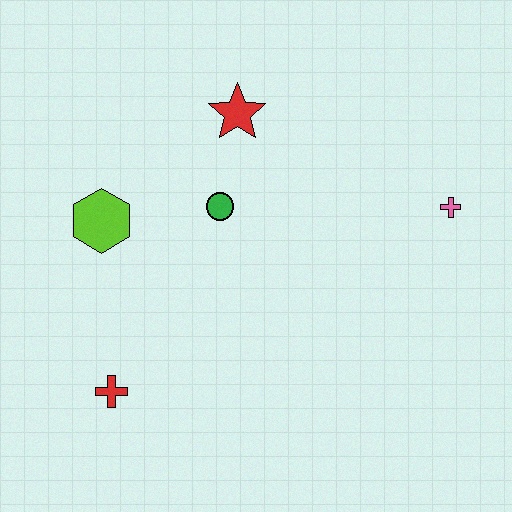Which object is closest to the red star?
The green circle is closest to the red star.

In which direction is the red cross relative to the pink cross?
The red cross is to the left of the pink cross.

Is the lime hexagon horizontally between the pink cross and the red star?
No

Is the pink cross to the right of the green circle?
Yes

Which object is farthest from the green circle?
The pink cross is farthest from the green circle.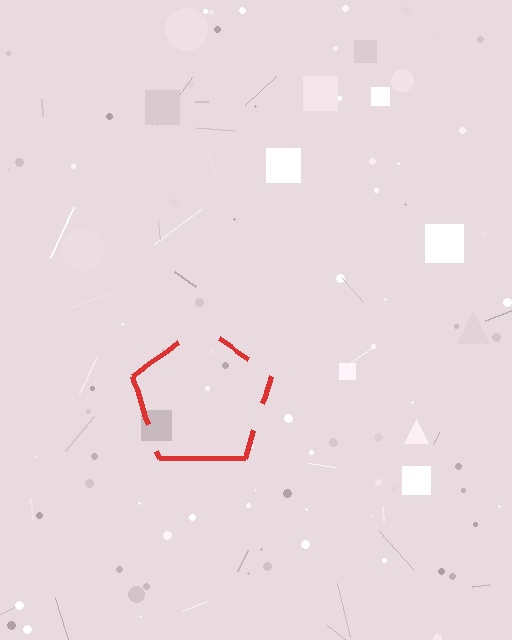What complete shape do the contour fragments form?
The contour fragments form a pentagon.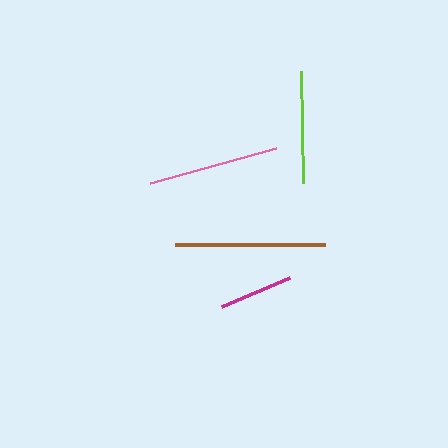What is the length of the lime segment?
The lime segment is approximately 112 pixels long.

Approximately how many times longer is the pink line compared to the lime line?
The pink line is approximately 1.2 times the length of the lime line.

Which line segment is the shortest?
The magenta line is the shortest at approximately 73 pixels.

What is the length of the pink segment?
The pink segment is approximately 130 pixels long.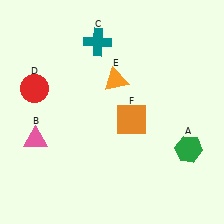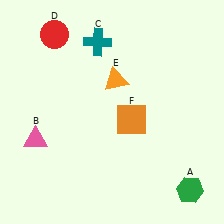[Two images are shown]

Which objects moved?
The objects that moved are: the green hexagon (A), the red circle (D).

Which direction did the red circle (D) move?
The red circle (D) moved up.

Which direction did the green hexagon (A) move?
The green hexagon (A) moved down.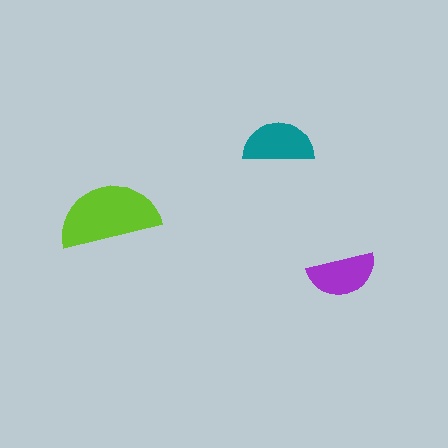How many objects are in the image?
There are 3 objects in the image.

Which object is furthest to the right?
The purple semicircle is rightmost.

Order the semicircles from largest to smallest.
the lime one, the teal one, the purple one.